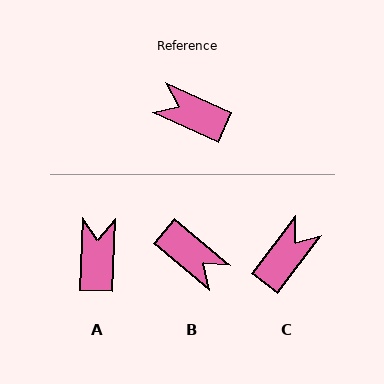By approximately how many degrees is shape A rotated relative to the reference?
Approximately 68 degrees clockwise.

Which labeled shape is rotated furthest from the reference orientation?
B, about 165 degrees away.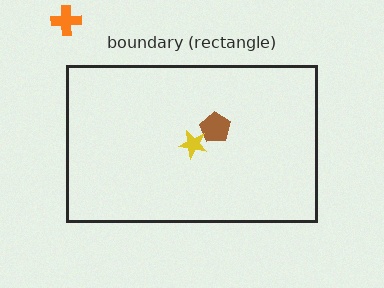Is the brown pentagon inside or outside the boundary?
Inside.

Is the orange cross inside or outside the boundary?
Outside.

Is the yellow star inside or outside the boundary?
Inside.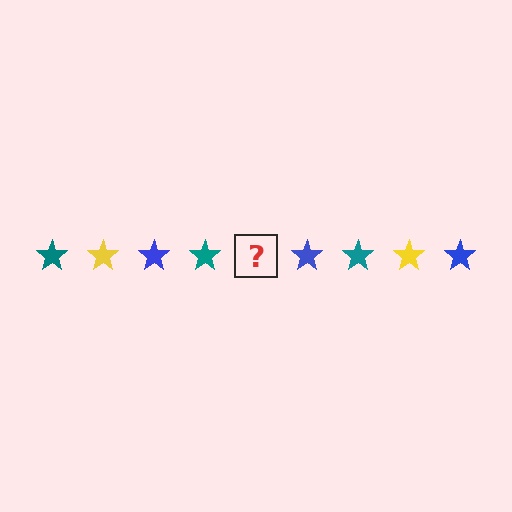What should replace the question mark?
The question mark should be replaced with a yellow star.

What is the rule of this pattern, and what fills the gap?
The rule is that the pattern cycles through teal, yellow, blue stars. The gap should be filled with a yellow star.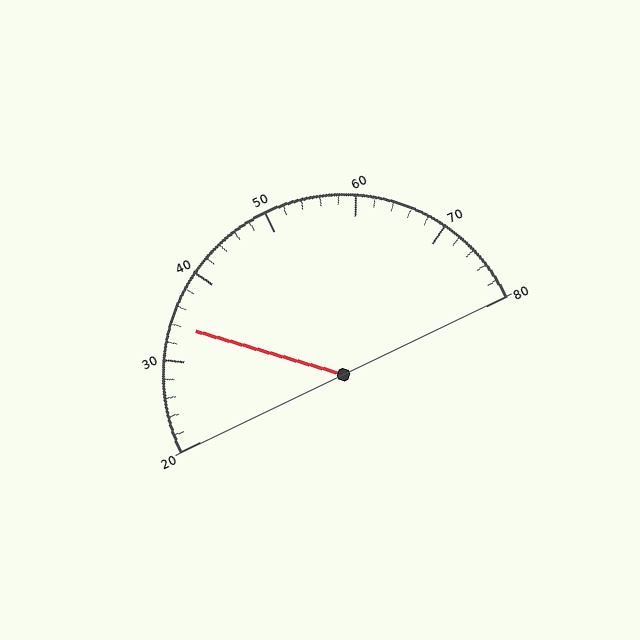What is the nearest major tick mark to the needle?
The nearest major tick mark is 30.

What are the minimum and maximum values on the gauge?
The gauge ranges from 20 to 80.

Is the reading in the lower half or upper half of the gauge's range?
The reading is in the lower half of the range (20 to 80).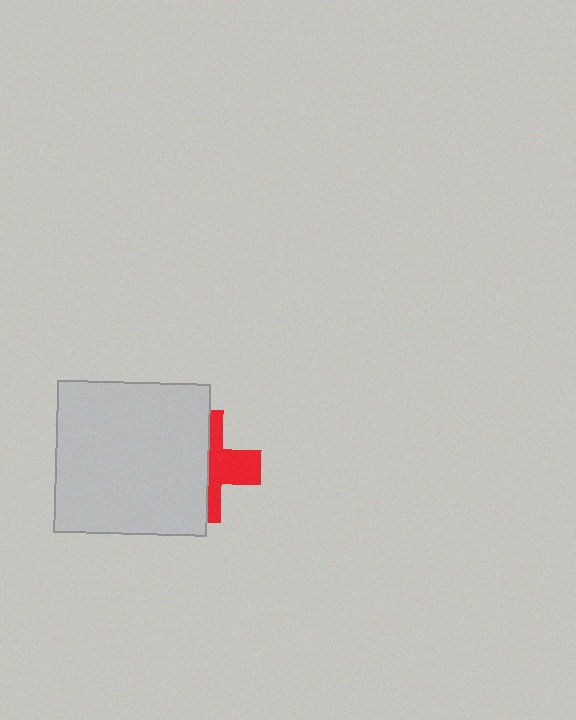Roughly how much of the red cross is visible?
A small part of it is visible (roughly 43%).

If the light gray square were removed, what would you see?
You would see the complete red cross.